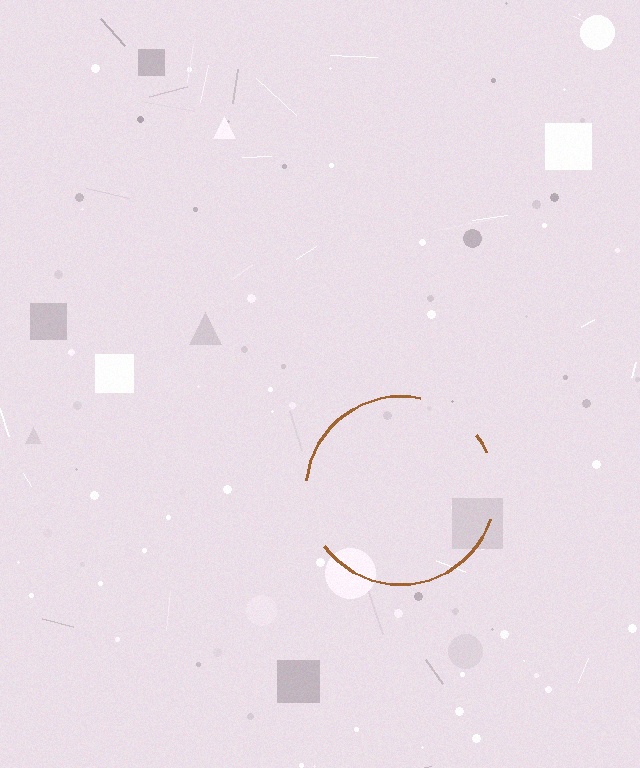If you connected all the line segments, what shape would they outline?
They would outline a circle.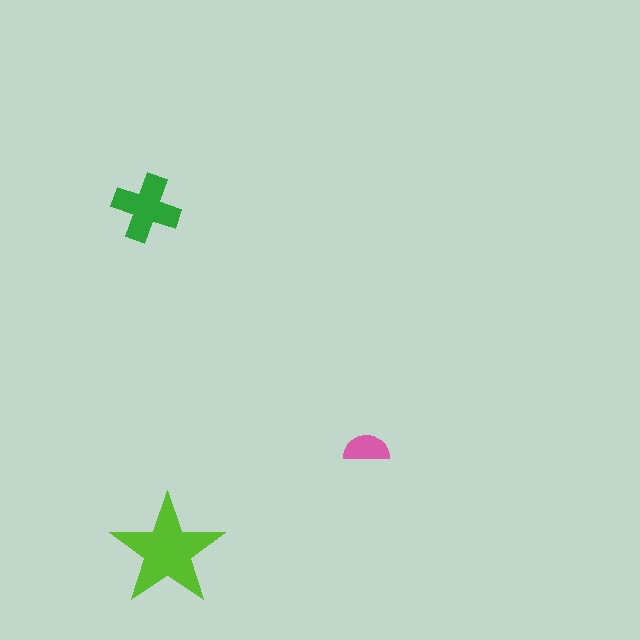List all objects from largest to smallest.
The lime star, the green cross, the pink semicircle.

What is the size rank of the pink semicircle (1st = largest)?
3rd.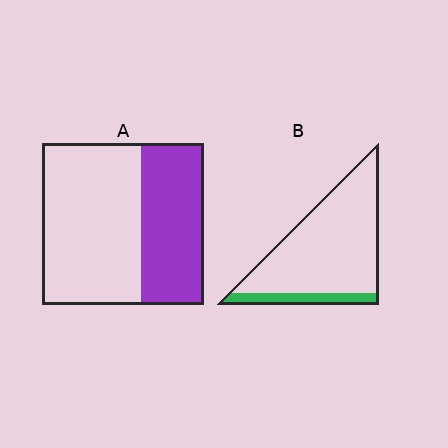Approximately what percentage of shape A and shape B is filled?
A is approximately 40% and B is approximately 15%.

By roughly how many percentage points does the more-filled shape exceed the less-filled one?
By roughly 25 percentage points (A over B).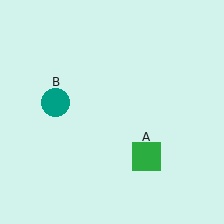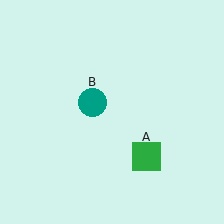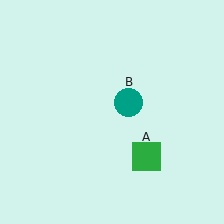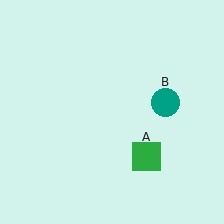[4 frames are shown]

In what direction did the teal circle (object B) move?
The teal circle (object B) moved right.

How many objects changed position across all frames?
1 object changed position: teal circle (object B).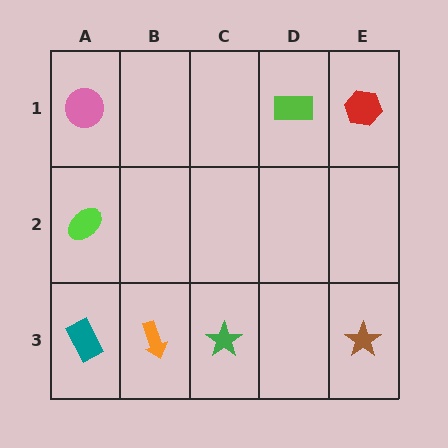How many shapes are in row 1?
3 shapes.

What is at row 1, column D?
A lime rectangle.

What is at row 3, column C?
A green star.